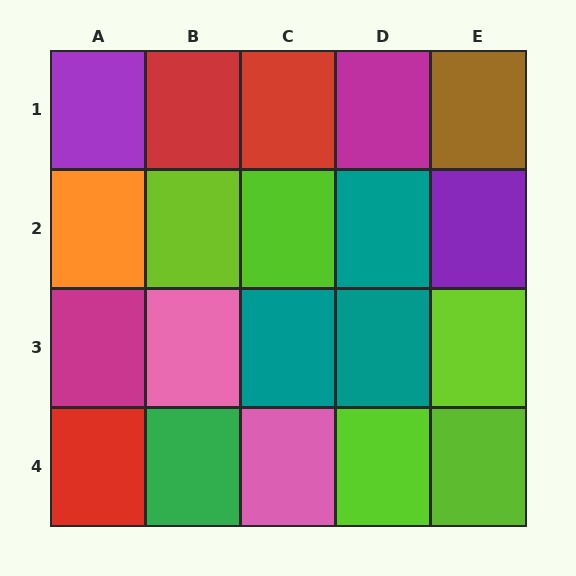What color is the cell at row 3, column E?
Lime.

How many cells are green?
1 cell is green.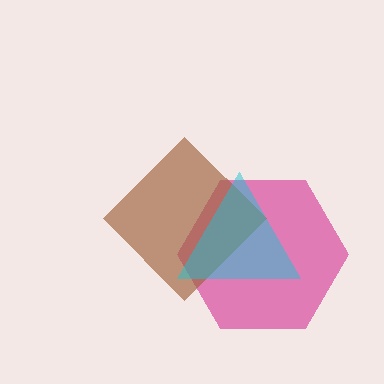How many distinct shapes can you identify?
There are 3 distinct shapes: a magenta hexagon, a brown diamond, a cyan triangle.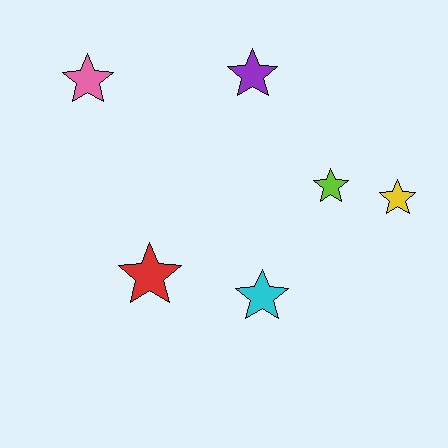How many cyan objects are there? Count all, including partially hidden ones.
There is 1 cyan object.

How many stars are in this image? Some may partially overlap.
There are 6 stars.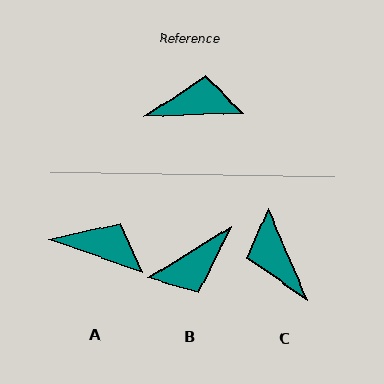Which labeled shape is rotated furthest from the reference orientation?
B, about 150 degrees away.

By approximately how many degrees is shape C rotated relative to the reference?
Approximately 111 degrees counter-clockwise.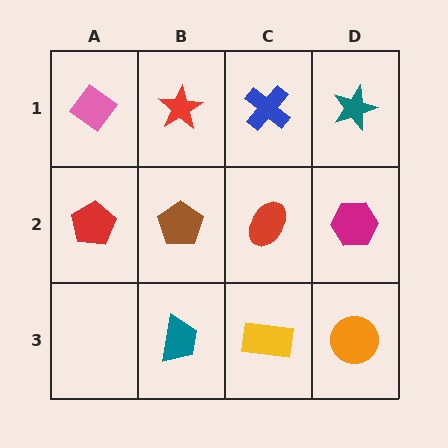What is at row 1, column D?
A teal star.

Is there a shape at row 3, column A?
No, that cell is empty.